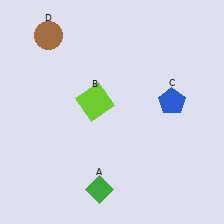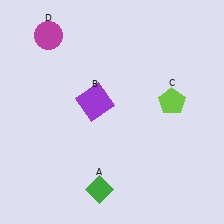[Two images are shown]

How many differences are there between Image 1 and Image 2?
There are 3 differences between the two images.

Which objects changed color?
B changed from lime to purple. C changed from blue to lime. D changed from brown to magenta.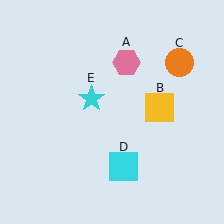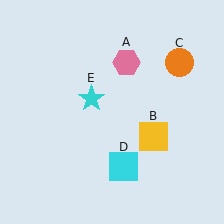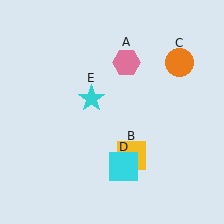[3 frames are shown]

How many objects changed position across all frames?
1 object changed position: yellow square (object B).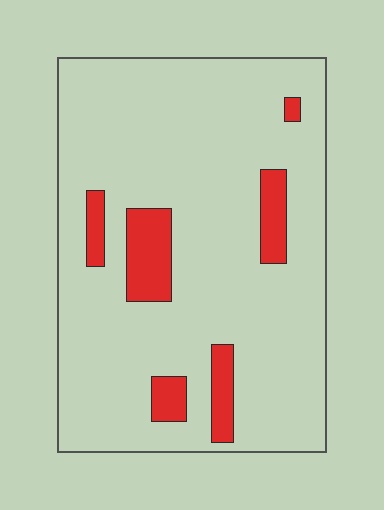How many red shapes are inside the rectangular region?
6.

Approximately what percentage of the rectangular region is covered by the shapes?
Approximately 10%.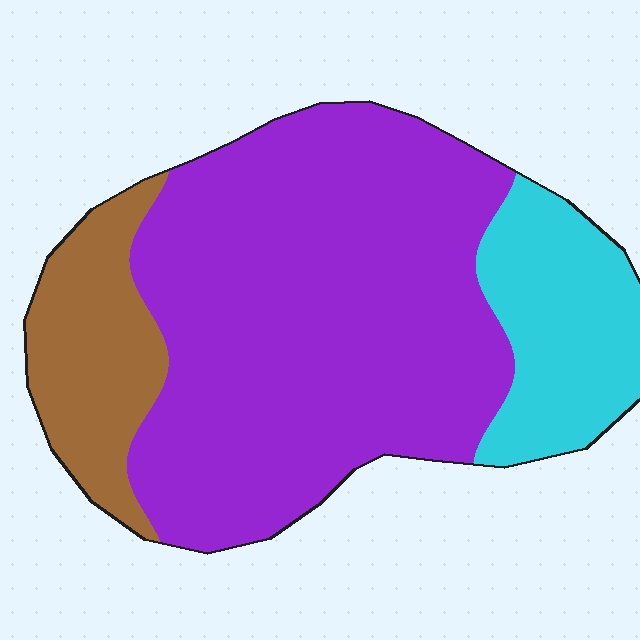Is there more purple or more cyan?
Purple.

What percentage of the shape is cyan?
Cyan covers roughly 20% of the shape.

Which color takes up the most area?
Purple, at roughly 65%.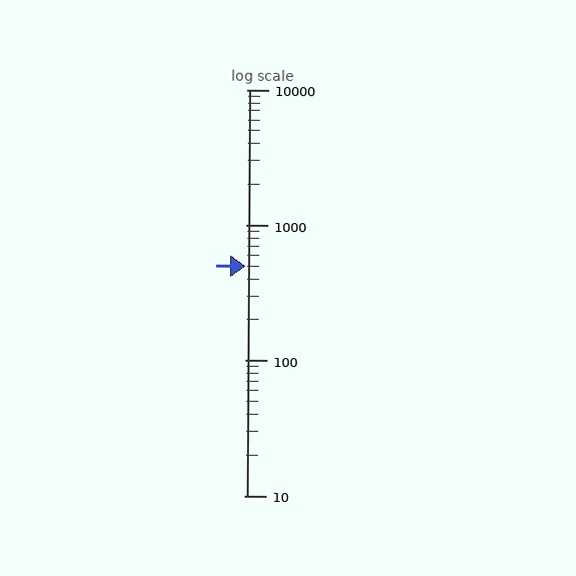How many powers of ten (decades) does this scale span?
The scale spans 3 decades, from 10 to 10000.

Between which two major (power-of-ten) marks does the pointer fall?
The pointer is between 100 and 1000.